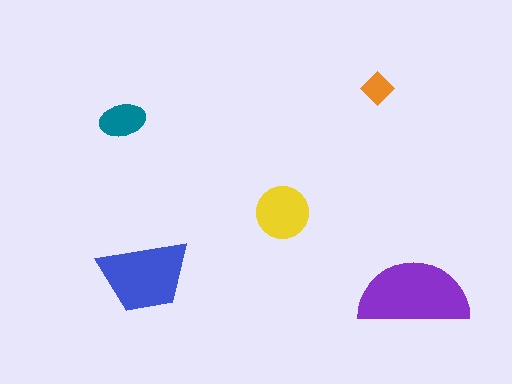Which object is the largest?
The purple semicircle.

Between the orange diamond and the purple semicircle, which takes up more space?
The purple semicircle.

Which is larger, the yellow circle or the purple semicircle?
The purple semicircle.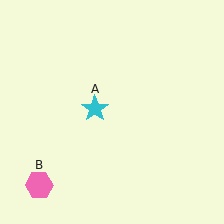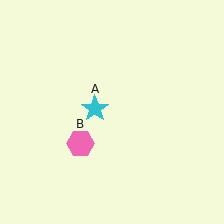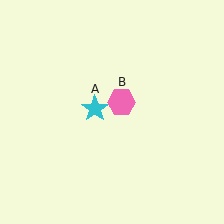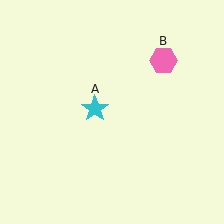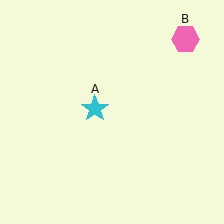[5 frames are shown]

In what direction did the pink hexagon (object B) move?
The pink hexagon (object B) moved up and to the right.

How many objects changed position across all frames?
1 object changed position: pink hexagon (object B).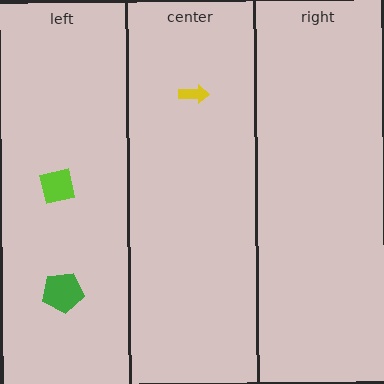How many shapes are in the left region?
2.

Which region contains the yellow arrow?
The center region.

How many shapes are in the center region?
1.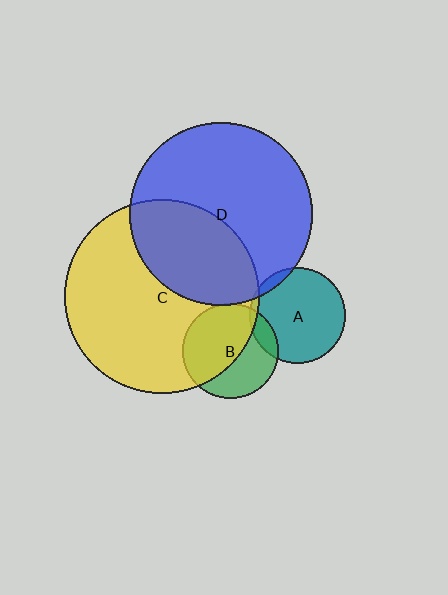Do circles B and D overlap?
Yes.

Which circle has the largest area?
Circle C (yellow).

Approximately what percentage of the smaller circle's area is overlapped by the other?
Approximately 5%.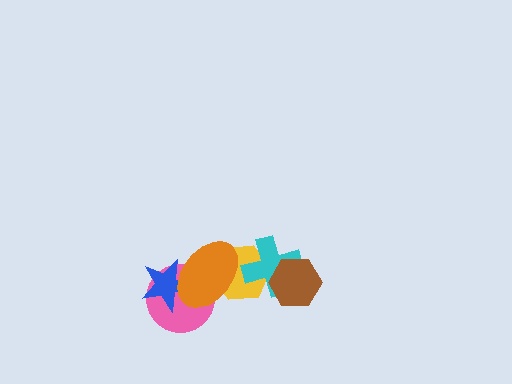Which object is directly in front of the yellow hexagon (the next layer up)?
The cyan cross is directly in front of the yellow hexagon.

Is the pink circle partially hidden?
Yes, it is partially covered by another shape.